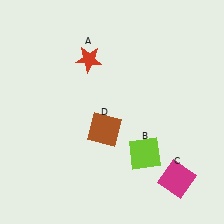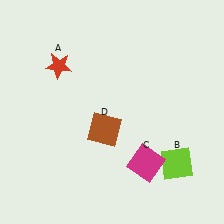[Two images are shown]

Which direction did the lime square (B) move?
The lime square (B) moved right.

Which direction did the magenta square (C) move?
The magenta square (C) moved left.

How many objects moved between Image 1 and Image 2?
3 objects moved between the two images.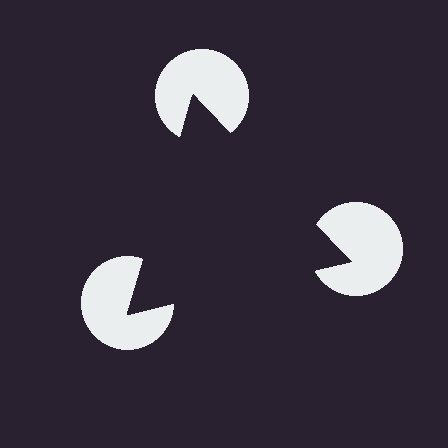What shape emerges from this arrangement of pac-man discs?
An illusory triangle — its edges are inferred from the aligned wedge cuts in the pac-man discs, not physically drawn.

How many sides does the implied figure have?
3 sides.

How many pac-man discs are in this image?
There are 3 — one at each vertex of the illusory triangle.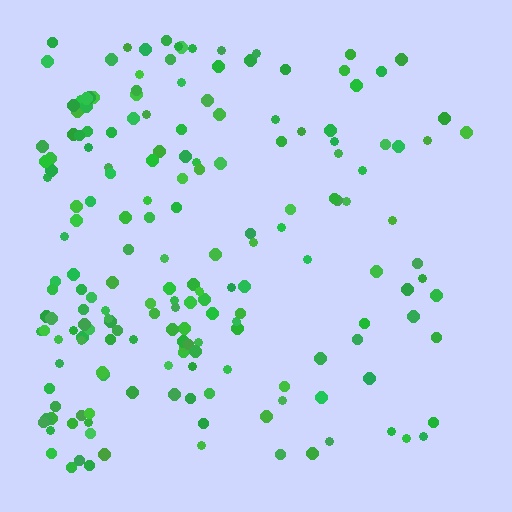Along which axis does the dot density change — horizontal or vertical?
Horizontal.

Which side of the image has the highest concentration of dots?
The left.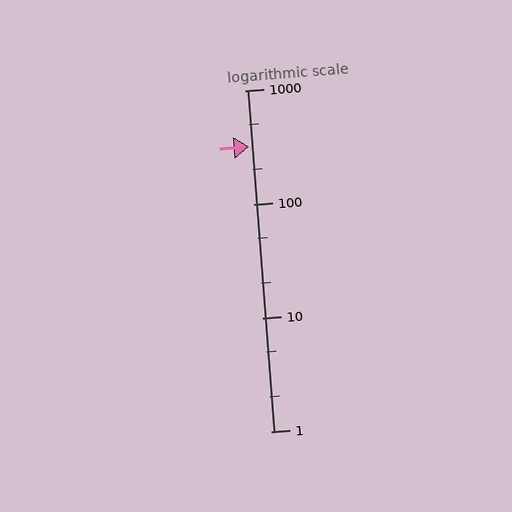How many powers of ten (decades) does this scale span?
The scale spans 3 decades, from 1 to 1000.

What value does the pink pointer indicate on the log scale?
The pointer indicates approximately 320.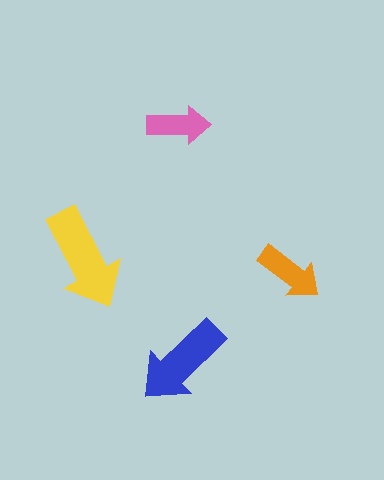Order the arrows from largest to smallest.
the yellow one, the blue one, the orange one, the pink one.